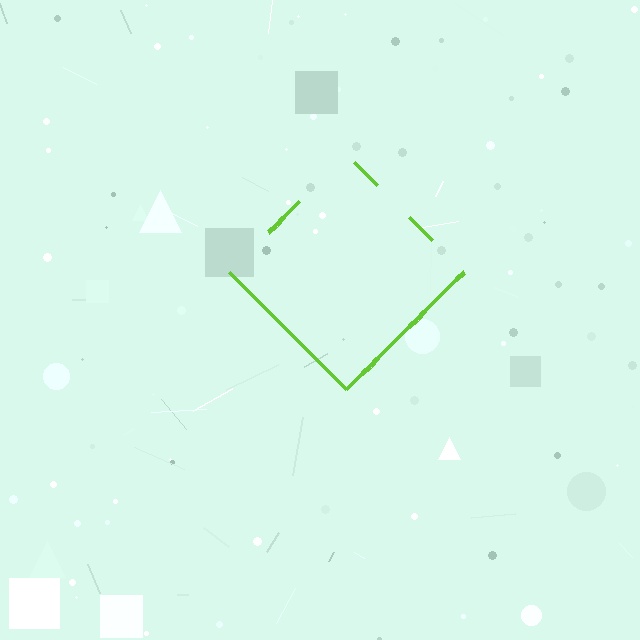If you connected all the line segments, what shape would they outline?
They would outline a diamond.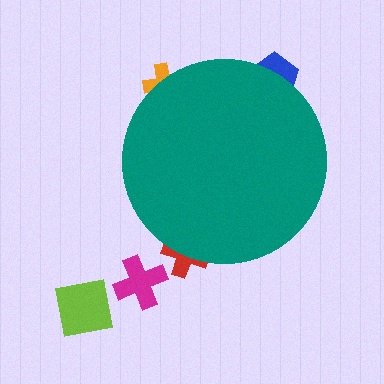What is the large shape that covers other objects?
A teal circle.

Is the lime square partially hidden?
No, the lime square is fully visible.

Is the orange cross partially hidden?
Yes, the orange cross is partially hidden behind the teal circle.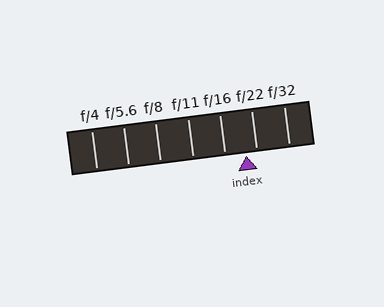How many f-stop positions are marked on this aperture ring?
There are 7 f-stop positions marked.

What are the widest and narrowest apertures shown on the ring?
The widest aperture shown is f/4 and the narrowest is f/32.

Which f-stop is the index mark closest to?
The index mark is closest to f/22.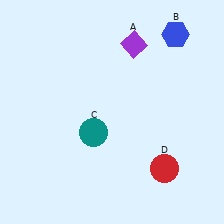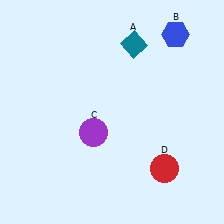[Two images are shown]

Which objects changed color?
A changed from purple to teal. C changed from teal to purple.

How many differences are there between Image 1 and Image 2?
There are 2 differences between the two images.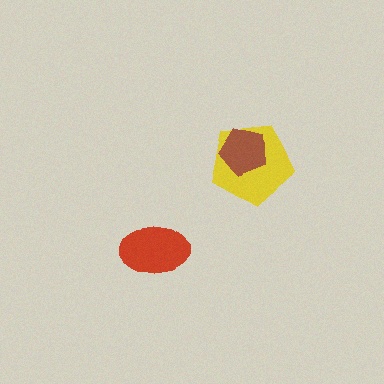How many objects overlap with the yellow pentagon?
1 object overlaps with the yellow pentagon.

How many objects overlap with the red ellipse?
0 objects overlap with the red ellipse.